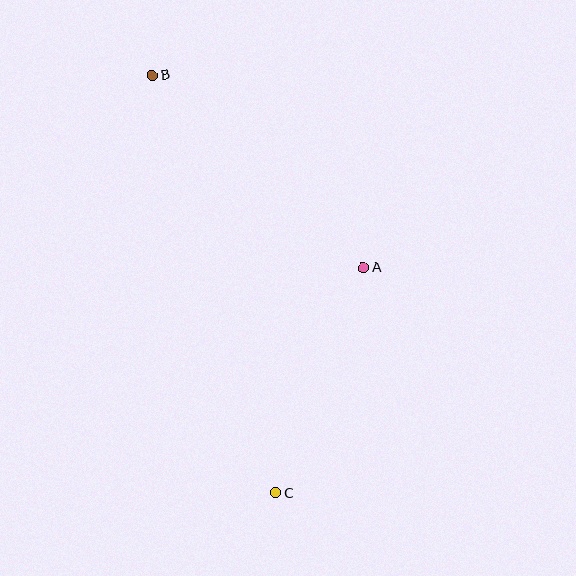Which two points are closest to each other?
Points A and C are closest to each other.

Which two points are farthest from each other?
Points B and C are farthest from each other.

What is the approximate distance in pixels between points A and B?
The distance between A and B is approximately 286 pixels.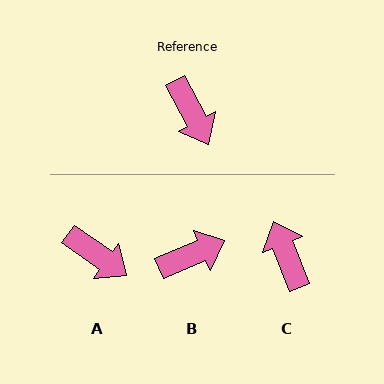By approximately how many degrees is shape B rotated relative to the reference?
Approximately 85 degrees counter-clockwise.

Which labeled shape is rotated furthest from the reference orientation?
C, about 174 degrees away.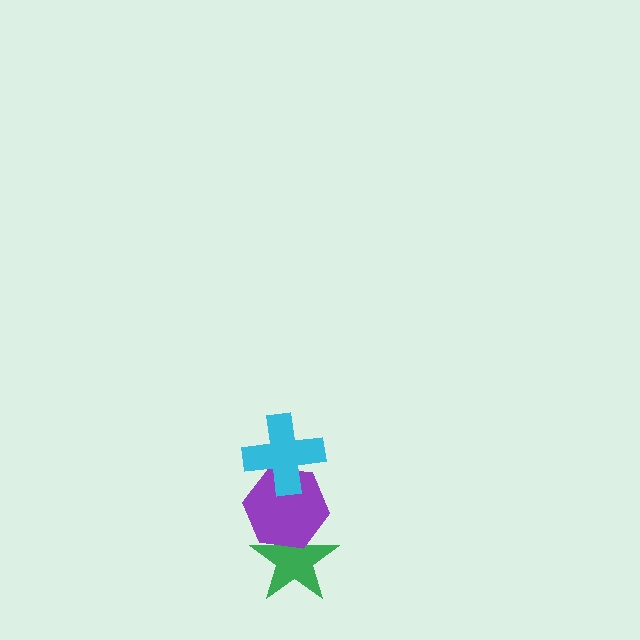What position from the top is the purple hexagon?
The purple hexagon is 2nd from the top.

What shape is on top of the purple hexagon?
The cyan cross is on top of the purple hexagon.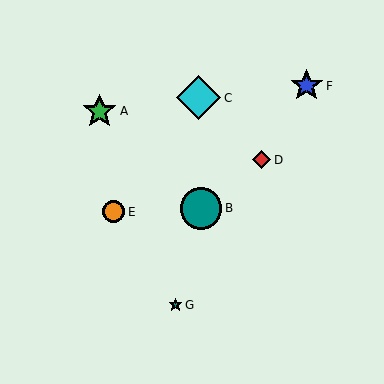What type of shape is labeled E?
Shape E is an orange circle.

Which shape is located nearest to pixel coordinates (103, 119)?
The green star (labeled A) at (99, 111) is nearest to that location.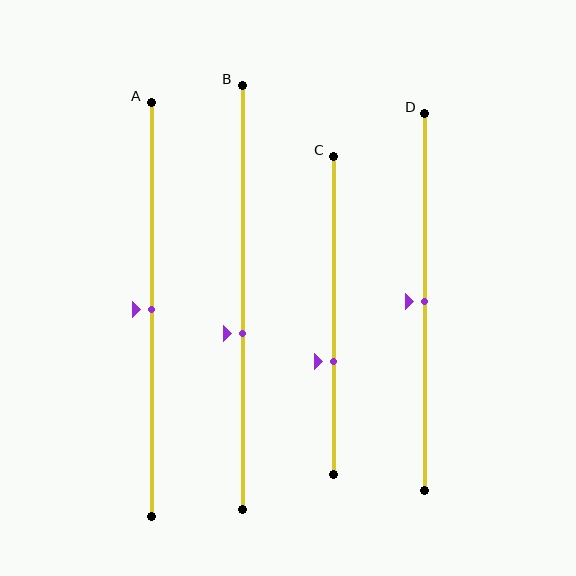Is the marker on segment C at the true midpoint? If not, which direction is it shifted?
No, the marker on segment C is shifted downward by about 14% of the segment length.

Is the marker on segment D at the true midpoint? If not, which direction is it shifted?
Yes, the marker on segment D is at the true midpoint.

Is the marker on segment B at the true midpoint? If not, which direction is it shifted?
No, the marker on segment B is shifted downward by about 9% of the segment length.